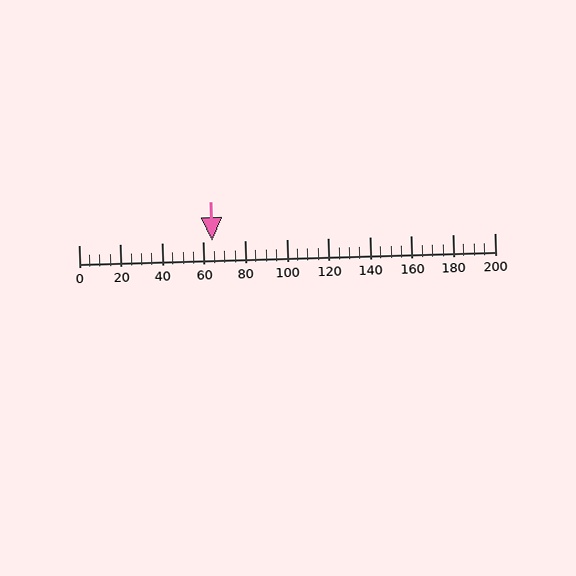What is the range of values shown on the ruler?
The ruler shows values from 0 to 200.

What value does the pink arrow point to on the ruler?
The pink arrow points to approximately 64.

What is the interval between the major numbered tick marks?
The major tick marks are spaced 20 units apart.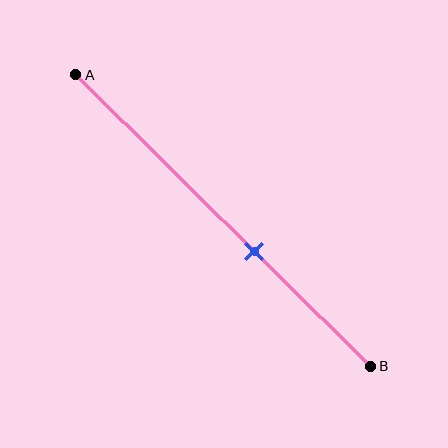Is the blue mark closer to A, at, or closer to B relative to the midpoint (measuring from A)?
The blue mark is closer to point B than the midpoint of segment AB.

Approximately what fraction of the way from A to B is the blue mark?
The blue mark is approximately 60% of the way from A to B.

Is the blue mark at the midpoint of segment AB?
No, the mark is at about 60% from A, not at the 50% midpoint.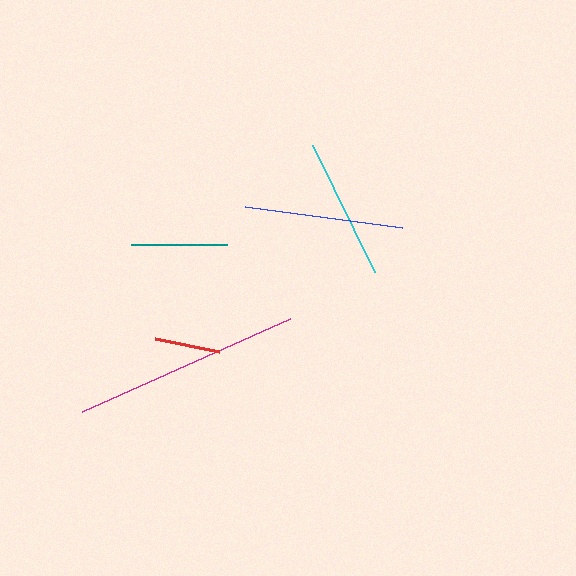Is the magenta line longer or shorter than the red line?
The magenta line is longer than the red line.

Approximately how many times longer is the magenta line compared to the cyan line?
The magenta line is approximately 1.6 times the length of the cyan line.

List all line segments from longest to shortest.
From longest to shortest: magenta, blue, cyan, teal, red.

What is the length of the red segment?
The red segment is approximately 65 pixels long.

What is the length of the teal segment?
The teal segment is approximately 96 pixels long.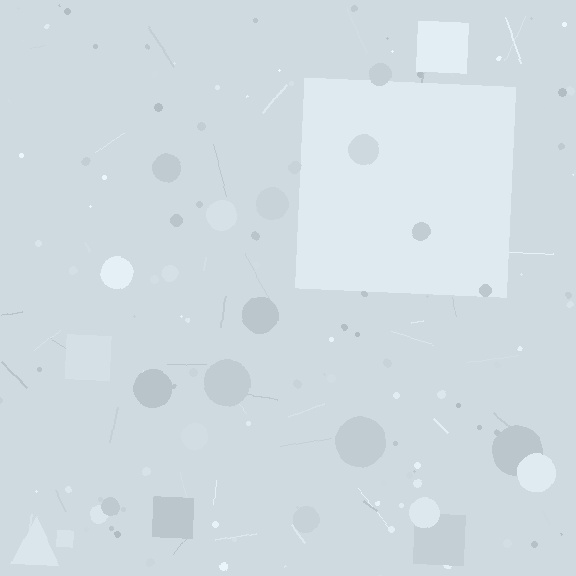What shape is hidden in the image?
A square is hidden in the image.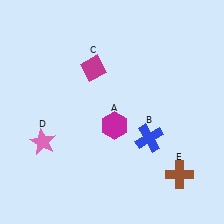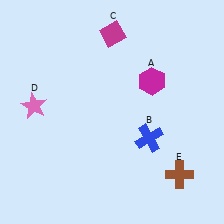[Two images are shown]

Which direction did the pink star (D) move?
The pink star (D) moved up.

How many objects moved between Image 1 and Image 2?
3 objects moved between the two images.